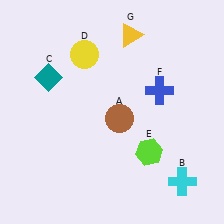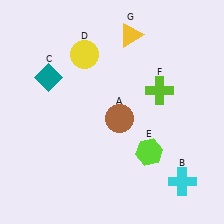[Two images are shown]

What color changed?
The cross (F) changed from blue in Image 1 to lime in Image 2.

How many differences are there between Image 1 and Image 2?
There is 1 difference between the two images.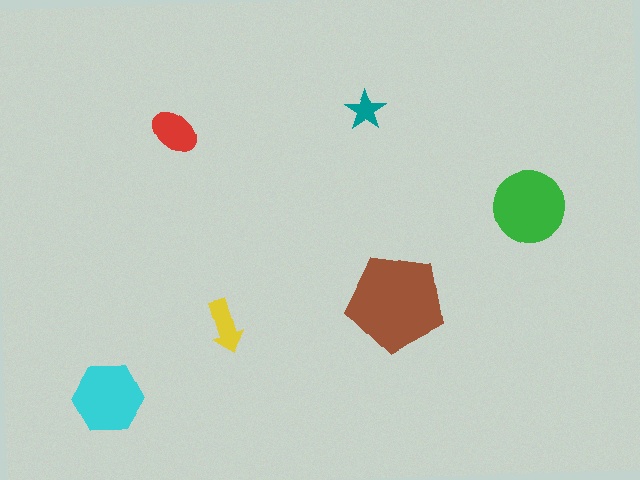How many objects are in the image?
There are 6 objects in the image.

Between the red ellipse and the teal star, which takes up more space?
The red ellipse.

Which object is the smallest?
The teal star.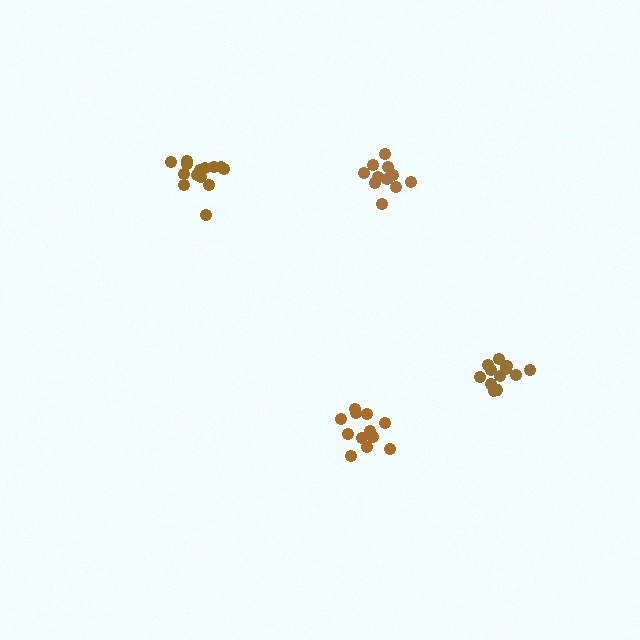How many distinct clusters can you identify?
There are 4 distinct clusters.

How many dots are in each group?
Group 1: 12 dots, Group 2: 13 dots, Group 3: 12 dots, Group 4: 14 dots (51 total).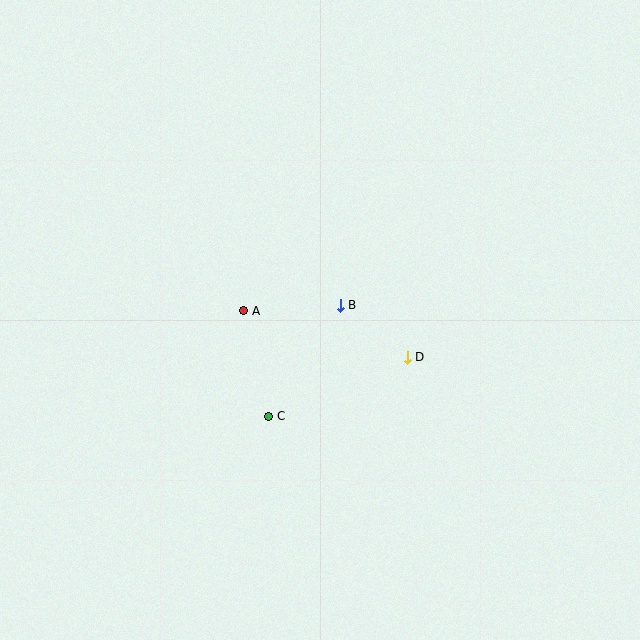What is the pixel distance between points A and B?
The distance between A and B is 97 pixels.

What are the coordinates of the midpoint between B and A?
The midpoint between B and A is at (292, 308).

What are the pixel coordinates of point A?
Point A is at (244, 311).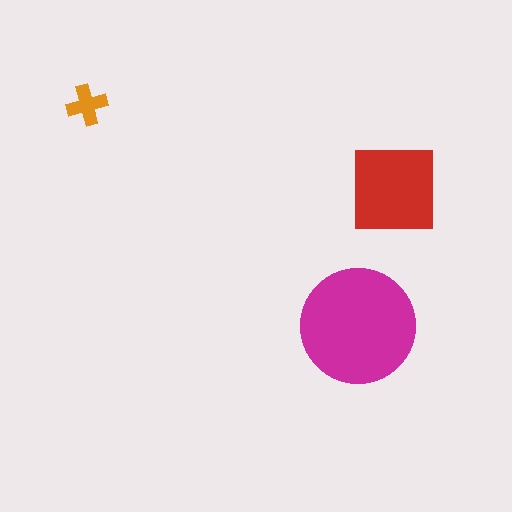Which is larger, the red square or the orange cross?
The red square.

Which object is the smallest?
The orange cross.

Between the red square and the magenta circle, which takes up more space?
The magenta circle.